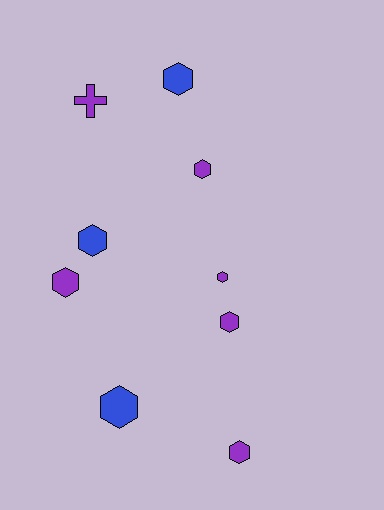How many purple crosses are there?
There is 1 purple cross.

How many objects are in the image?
There are 9 objects.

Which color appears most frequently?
Purple, with 6 objects.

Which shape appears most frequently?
Hexagon, with 8 objects.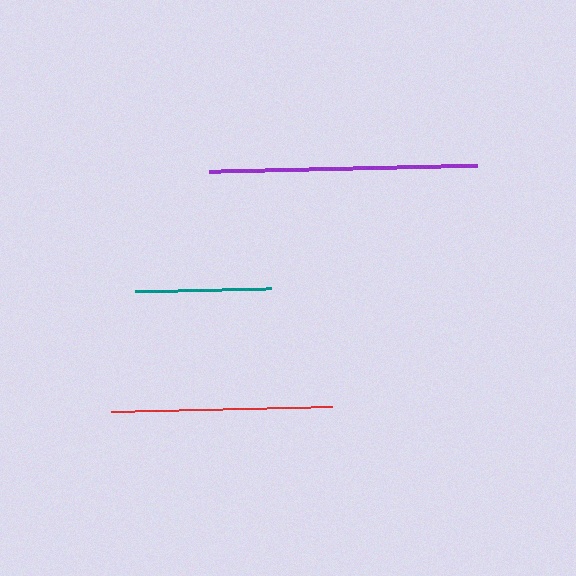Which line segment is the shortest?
The teal line is the shortest at approximately 136 pixels.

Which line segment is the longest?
The purple line is the longest at approximately 268 pixels.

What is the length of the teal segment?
The teal segment is approximately 136 pixels long.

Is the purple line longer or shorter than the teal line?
The purple line is longer than the teal line.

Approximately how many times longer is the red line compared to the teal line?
The red line is approximately 1.6 times the length of the teal line.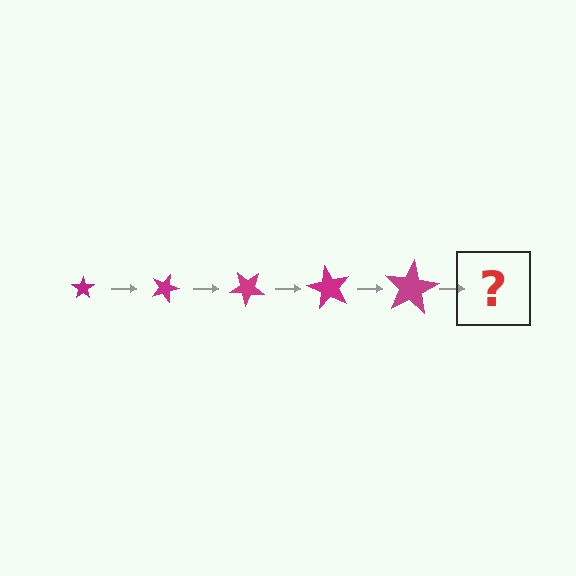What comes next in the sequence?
The next element should be a star, larger than the previous one and rotated 100 degrees from the start.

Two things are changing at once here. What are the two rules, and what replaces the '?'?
The two rules are that the star grows larger each step and it rotates 20 degrees each step. The '?' should be a star, larger than the previous one and rotated 100 degrees from the start.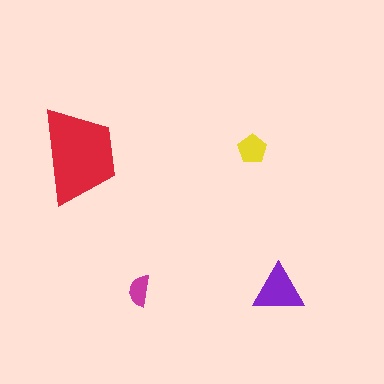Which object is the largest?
The red trapezoid.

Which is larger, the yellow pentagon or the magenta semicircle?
The yellow pentagon.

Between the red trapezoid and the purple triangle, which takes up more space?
The red trapezoid.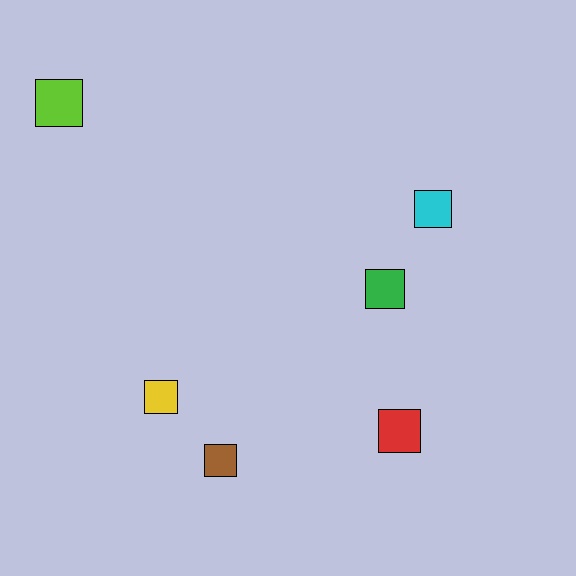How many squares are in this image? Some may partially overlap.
There are 6 squares.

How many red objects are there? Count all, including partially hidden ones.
There is 1 red object.